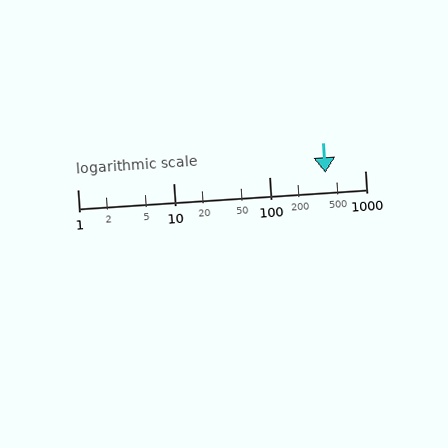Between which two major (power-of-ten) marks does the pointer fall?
The pointer is between 100 and 1000.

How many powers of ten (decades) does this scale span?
The scale spans 3 decades, from 1 to 1000.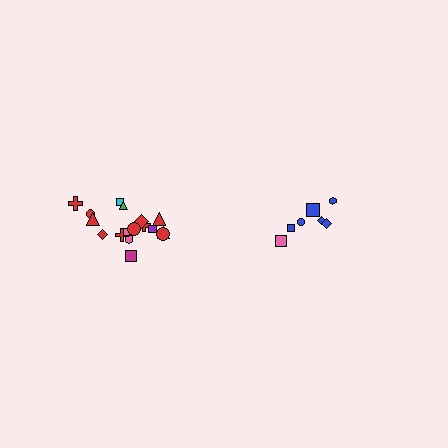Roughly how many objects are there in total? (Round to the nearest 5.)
Roughly 25 objects in total.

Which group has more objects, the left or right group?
The left group.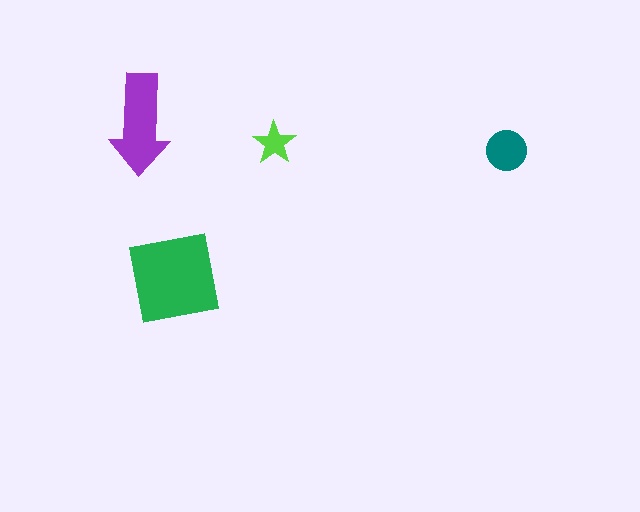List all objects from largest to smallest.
The green square, the purple arrow, the teal circle, the lime star.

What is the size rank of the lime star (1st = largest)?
4th.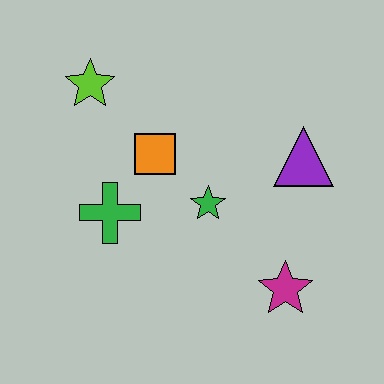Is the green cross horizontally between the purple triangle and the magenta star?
No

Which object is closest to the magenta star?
The green star is closest to the magenta star.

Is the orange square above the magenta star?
Yes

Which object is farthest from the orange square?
The magenta star is farthest from the orange square.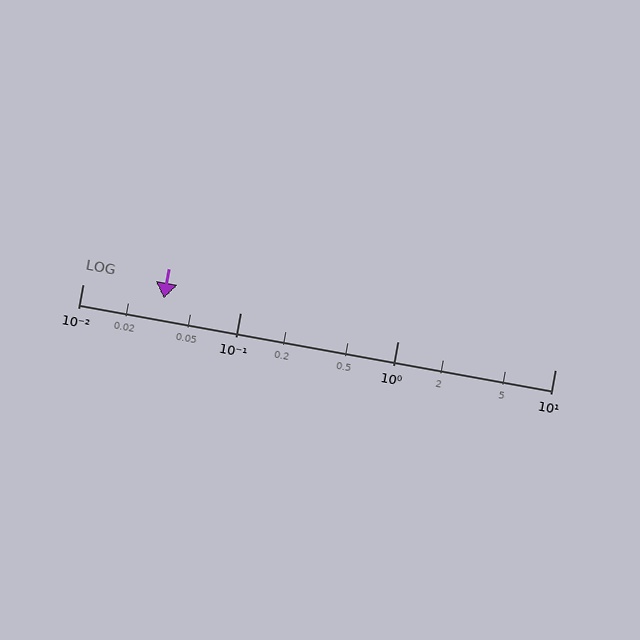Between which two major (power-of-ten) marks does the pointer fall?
The pointer is between 0.01 and 0.1.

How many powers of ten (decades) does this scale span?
The scale spans 3 decades, from 0.01 to 10.